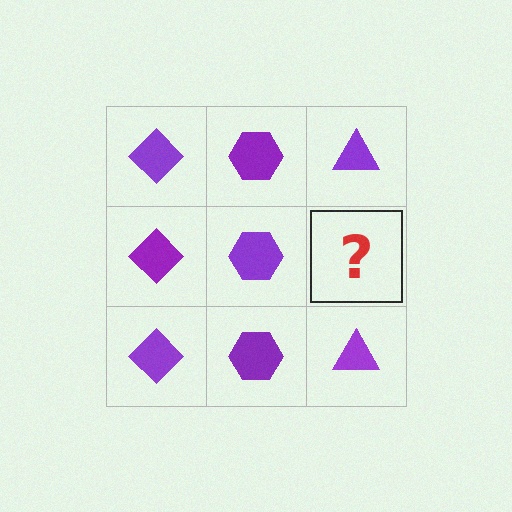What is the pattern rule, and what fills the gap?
The rule is that each column has a consistent shape. The gap should be filled with a purple triangle.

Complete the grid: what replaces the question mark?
The question mark should be replaced with a purple triangle.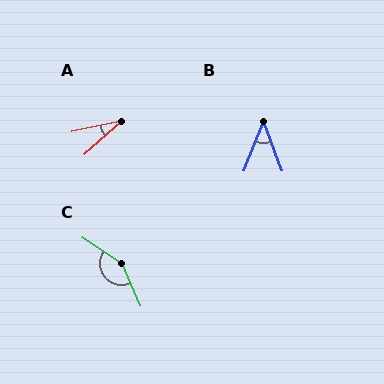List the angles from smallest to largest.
A (29°), B (42°), C (147°).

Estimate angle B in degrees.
Approximately 42 degrees.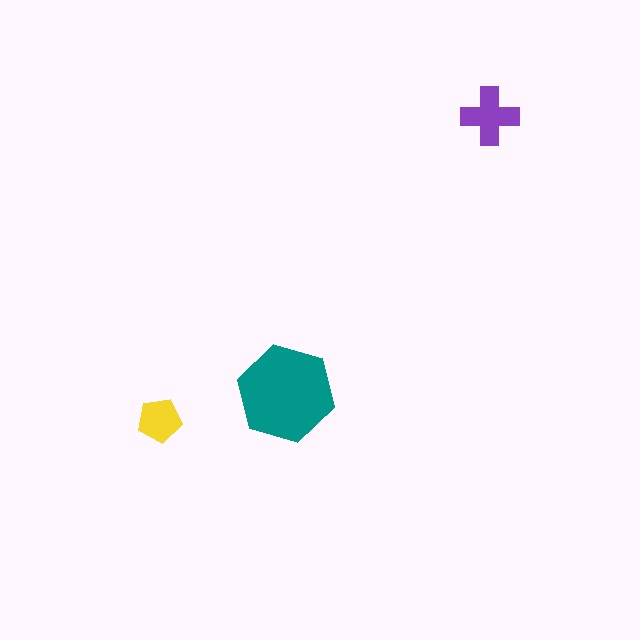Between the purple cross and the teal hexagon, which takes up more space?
The teal hexagon.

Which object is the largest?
The teal hexagon.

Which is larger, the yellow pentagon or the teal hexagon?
The teal hexagon.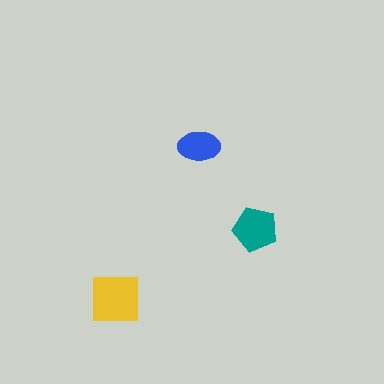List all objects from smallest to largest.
The blue ellipse, the teal pentagon, the yellow square.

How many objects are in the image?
There are 3 objects in the image.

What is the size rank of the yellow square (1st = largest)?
1st.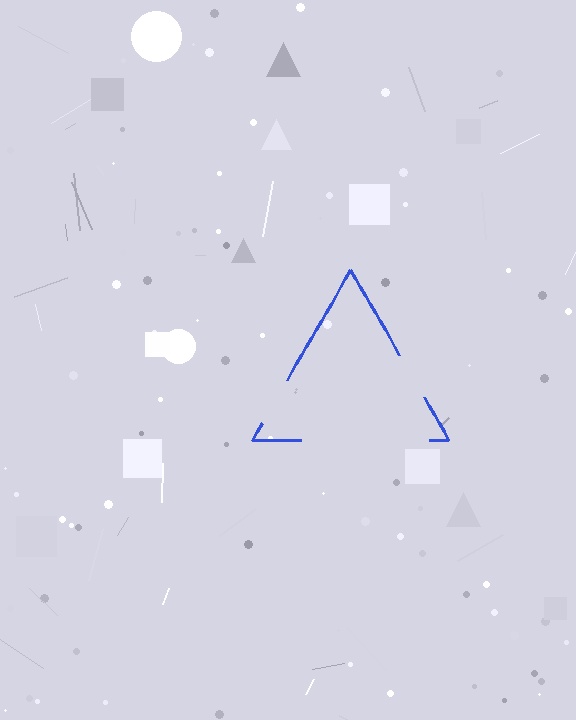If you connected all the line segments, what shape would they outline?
They would outline a triangle.